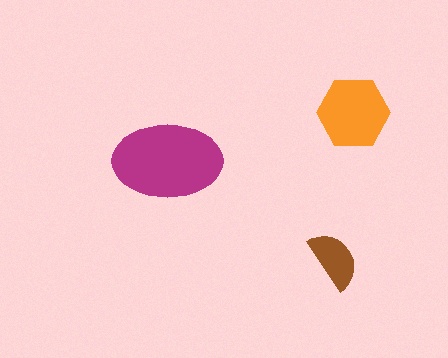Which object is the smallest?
The brown semicircle.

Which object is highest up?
The orange hexagon is topmost.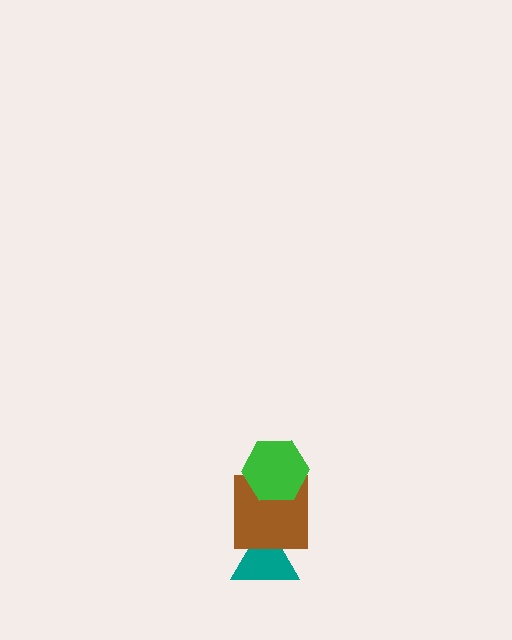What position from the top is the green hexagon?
The green hexagon is 1st from the top.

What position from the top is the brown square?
The brown square is 2nd from the top.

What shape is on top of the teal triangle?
The brown square is on top of the teal triangle.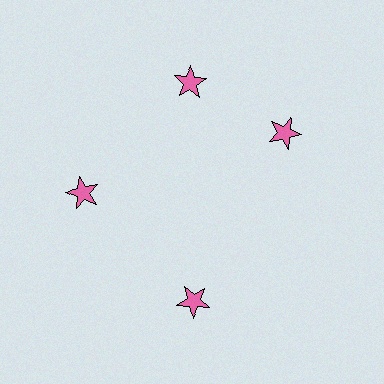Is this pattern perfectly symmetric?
No. The 4 pink stars are arranged in a ring, but one element near the 3 o'clock position is rotated out of alignment along the ring, breaking the 4-fold rotational symmetry.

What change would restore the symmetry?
The symmetry would be restored by rotating it back into even spacing with its neighbors so that all 4 stars sit at equal angles and equal distance from the center.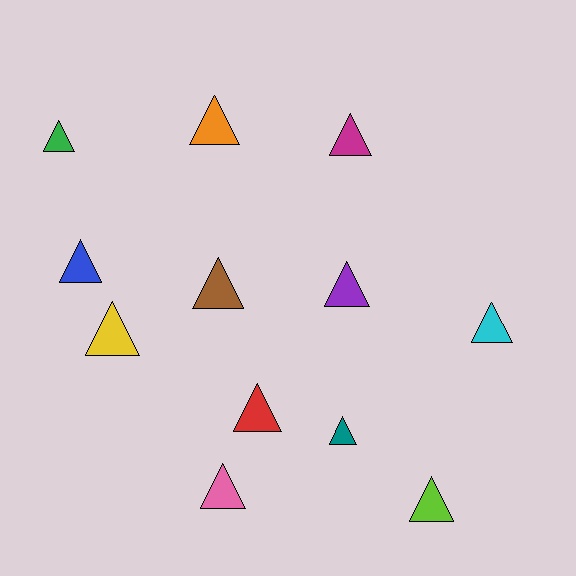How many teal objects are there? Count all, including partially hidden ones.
There is 1 teal object.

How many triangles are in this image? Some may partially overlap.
There are 12 triangles.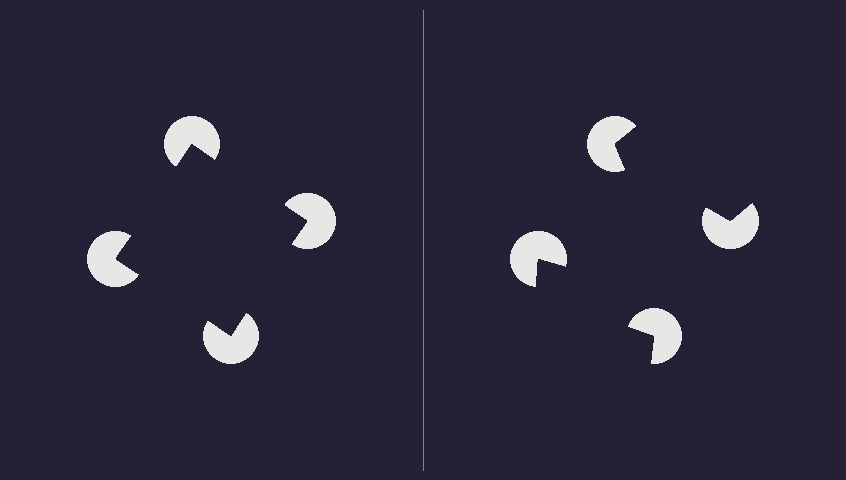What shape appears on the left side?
An illusory square.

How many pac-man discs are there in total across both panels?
8 — 4 on each side.